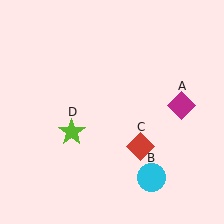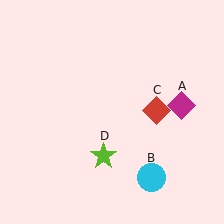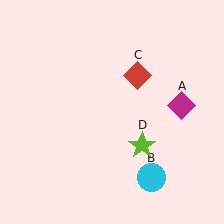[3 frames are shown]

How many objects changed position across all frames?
2 objects changed position: red diamond (object C), lime star (object D).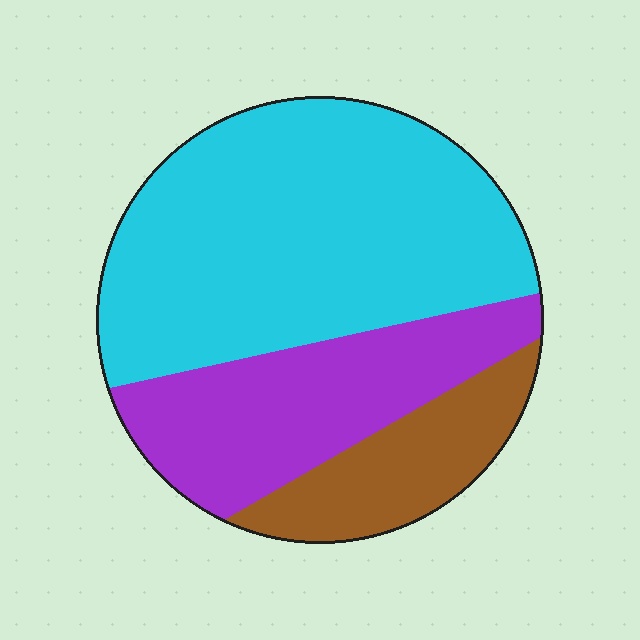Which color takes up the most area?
Cyan, at roughly 55%.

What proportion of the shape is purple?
Purple takes up about one quarter (1/4) of the shape.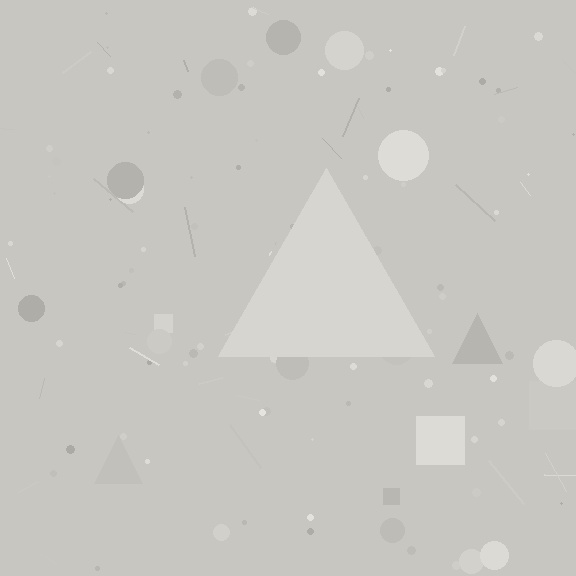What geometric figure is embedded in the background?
A triangle is embedded in the background.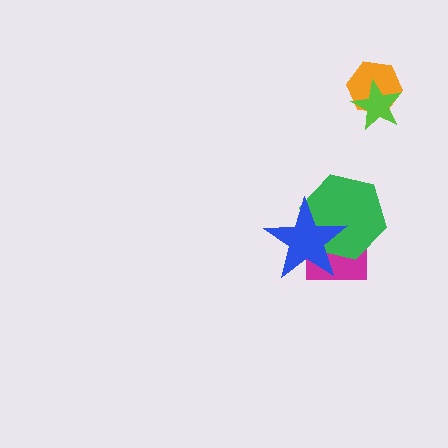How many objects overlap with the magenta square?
2 objects overlap with the magenta square.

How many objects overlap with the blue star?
2 objects overlap with the blue star.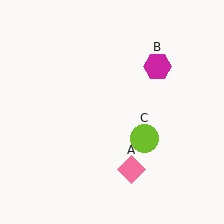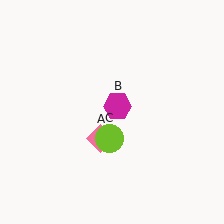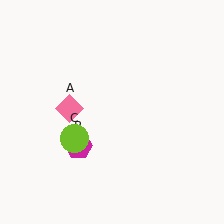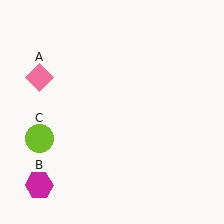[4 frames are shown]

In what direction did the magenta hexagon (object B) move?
The magenta hexagon (object B) moved down and to the left.